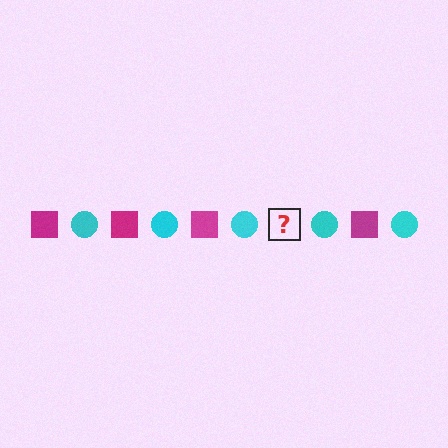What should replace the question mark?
The question mark should be replaced with a magenta square.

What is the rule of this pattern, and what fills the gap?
The rule is that the pattern alternates between magenta square and cyan circle. The gap should be filled with a magenta square.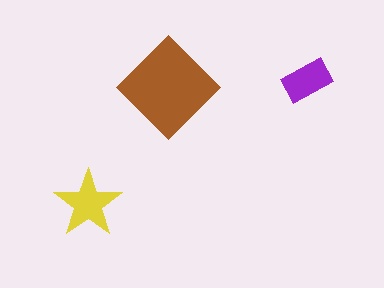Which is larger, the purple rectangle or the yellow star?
The yellow star.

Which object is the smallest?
The purple rectangle.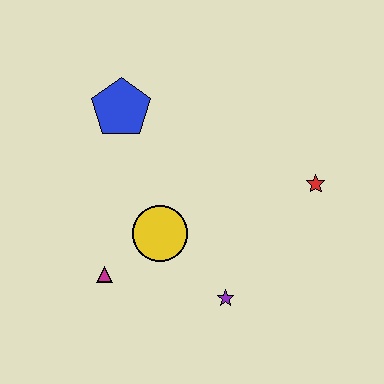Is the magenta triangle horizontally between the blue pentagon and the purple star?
No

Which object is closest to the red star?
The purple star is closest to the red star.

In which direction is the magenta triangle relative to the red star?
The magenta triangle is to the left of the red star.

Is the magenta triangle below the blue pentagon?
Yes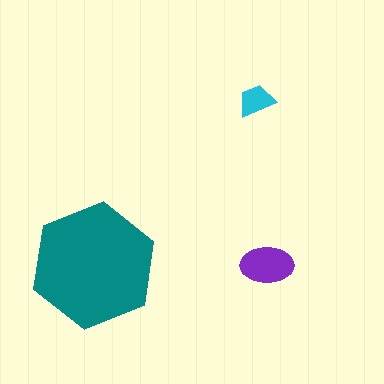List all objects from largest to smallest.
The teal hexagon, the purple ellipse, the cyan trapezoid.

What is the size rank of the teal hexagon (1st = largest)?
1st.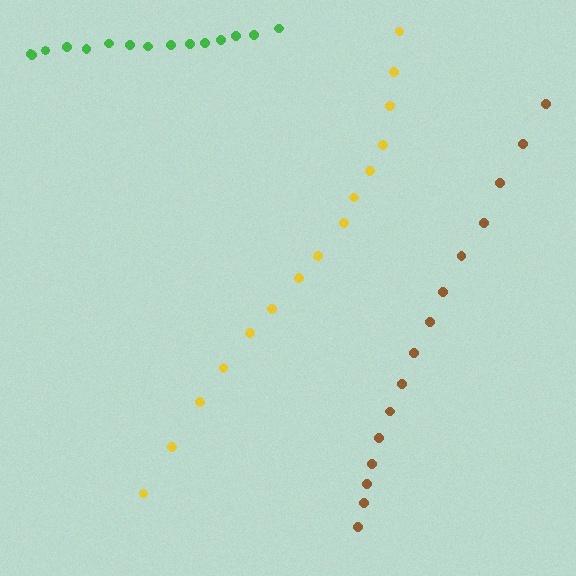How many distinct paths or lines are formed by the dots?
There are 3 distinct paths.